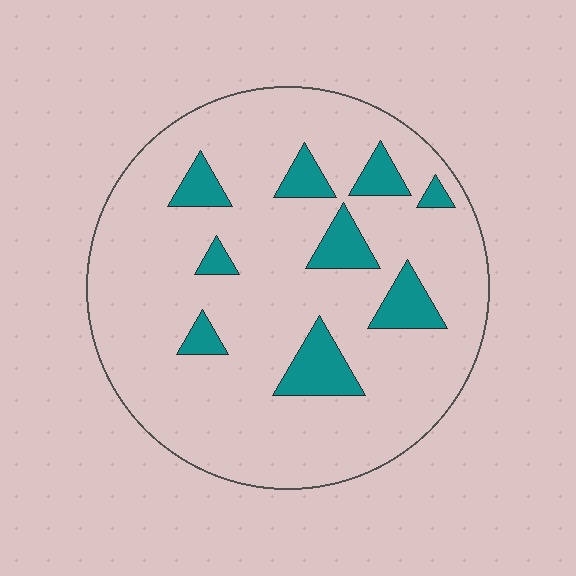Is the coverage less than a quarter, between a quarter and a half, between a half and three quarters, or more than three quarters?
Less than a quarter.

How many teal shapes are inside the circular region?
9.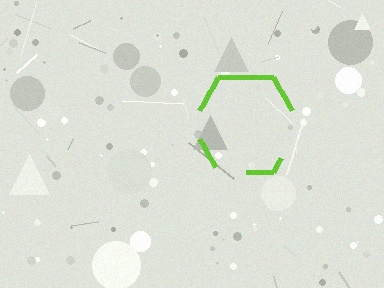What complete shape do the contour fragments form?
The contour fragments form a hexagon.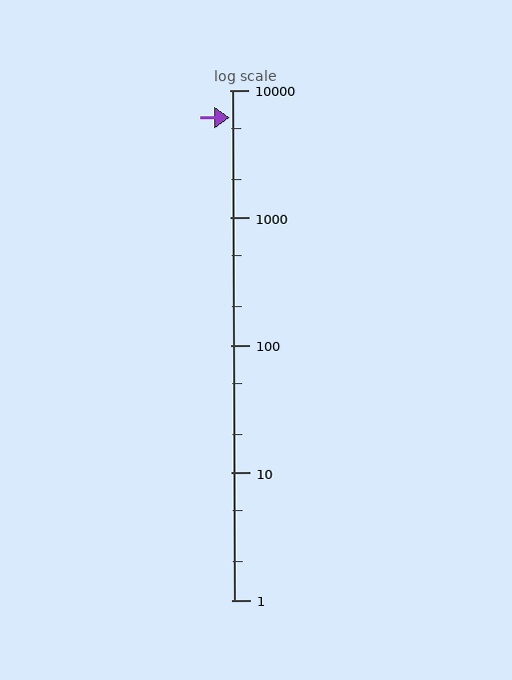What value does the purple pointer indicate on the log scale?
The pointer indicates approximately 6100.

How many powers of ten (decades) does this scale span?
The scale spans 4 decades, from 1 to 10000.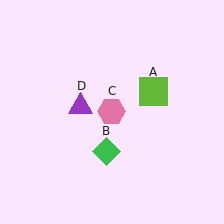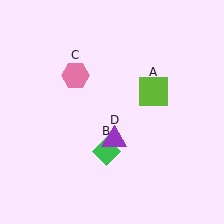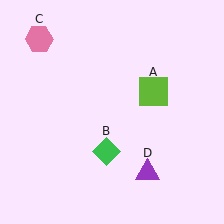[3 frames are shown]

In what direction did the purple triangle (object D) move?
The purple triangle (object D) moved down and to the right.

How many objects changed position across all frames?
2 objects changed position: pink hexagon (object C), purple triangle (object D).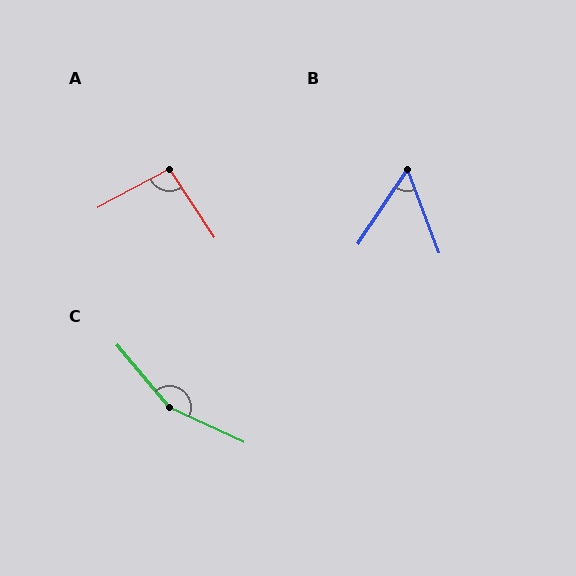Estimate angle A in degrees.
Approximately 95 degrees.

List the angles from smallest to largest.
B (54°), A (95°), C (155°).